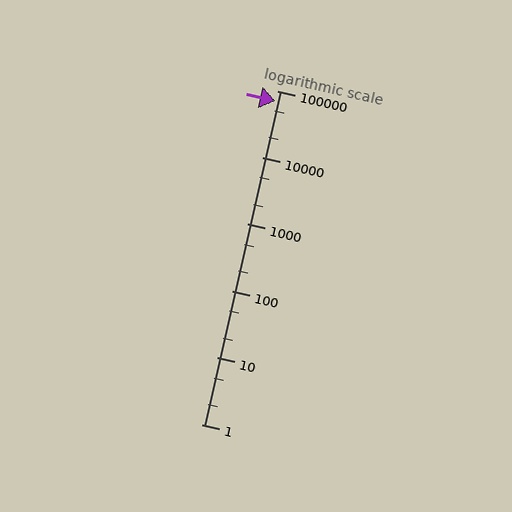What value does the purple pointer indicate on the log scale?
The pointer indicates approximately 70000.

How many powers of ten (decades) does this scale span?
The scale spans 5 decades, from 1 to 100000.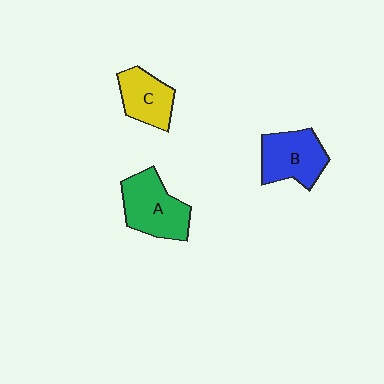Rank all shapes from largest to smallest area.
From largest to smallest: A (green), B (blue), C (yellow).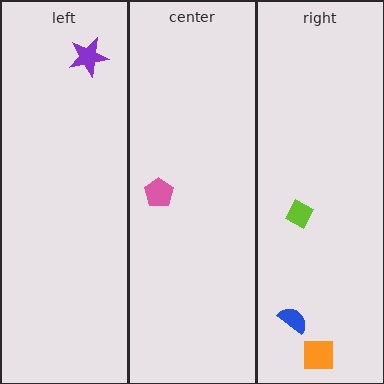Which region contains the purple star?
The left region.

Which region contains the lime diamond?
The right region.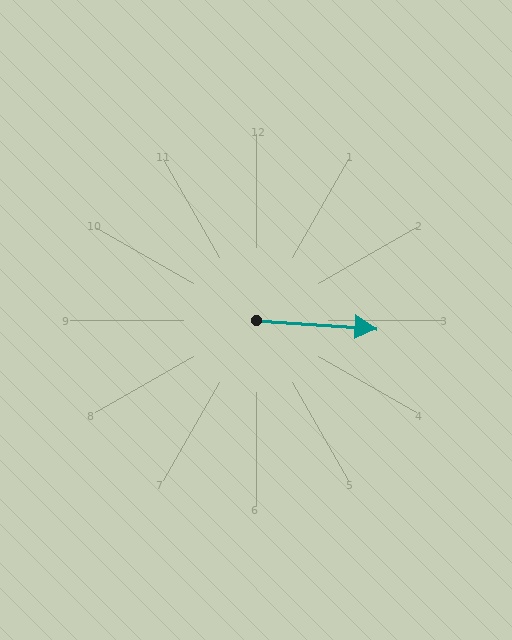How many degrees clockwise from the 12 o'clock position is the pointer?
Approximately 94 degrees.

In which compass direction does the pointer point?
East.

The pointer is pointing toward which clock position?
Roughly 3 o'clock.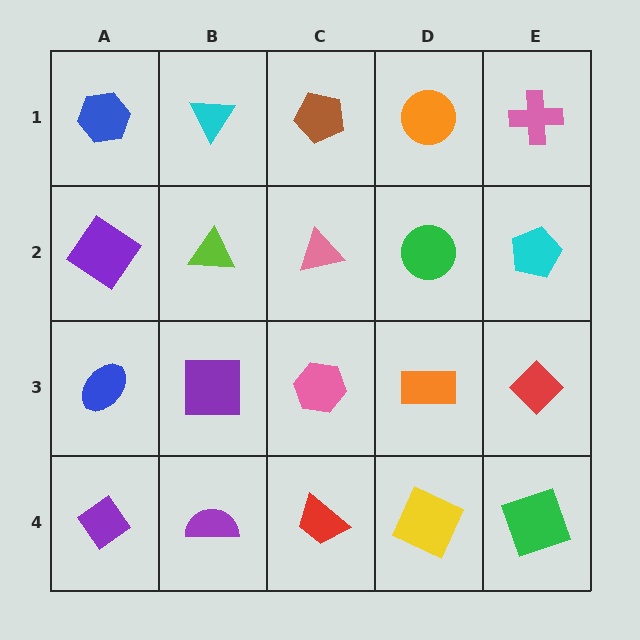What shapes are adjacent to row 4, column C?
A pink hexagon (row 3, column C), a purple semicircle (row 4, column B), a yellow square (row 4, column D).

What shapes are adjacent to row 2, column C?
A brown pentagon (row 1, column C), a pink hexagon (row 3, column C), a lime triangle (row 2, column B), a green circle (row 2, column D).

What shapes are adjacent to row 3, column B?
A lime triangle (row 2, column B), a purple semicircle (row 4, column B), a blue ellipse (row 3, column A), a pink hexagon (row 3, column C).